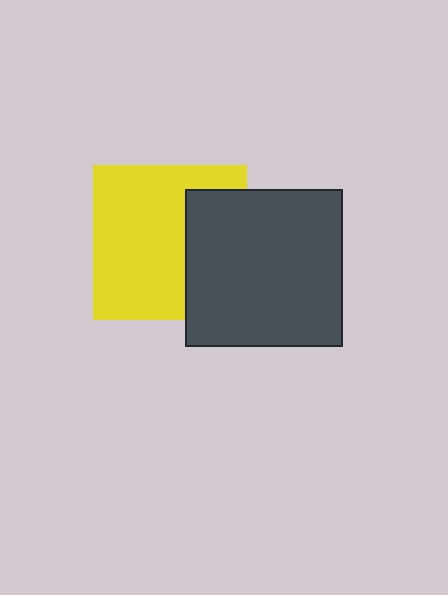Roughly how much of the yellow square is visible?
Most of it is visible (roughly 66%).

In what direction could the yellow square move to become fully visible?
The yellow square could move left. That would shift it out from behind the dark gray square entirely.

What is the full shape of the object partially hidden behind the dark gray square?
The partially hidden object is a yellow square.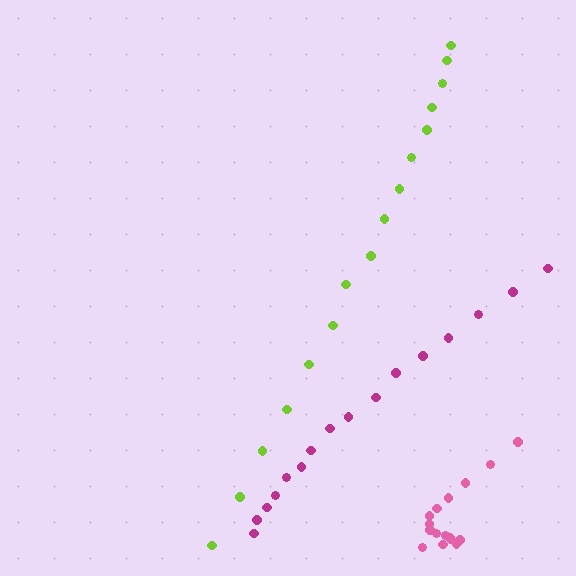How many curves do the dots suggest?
There are 3 distinct paths.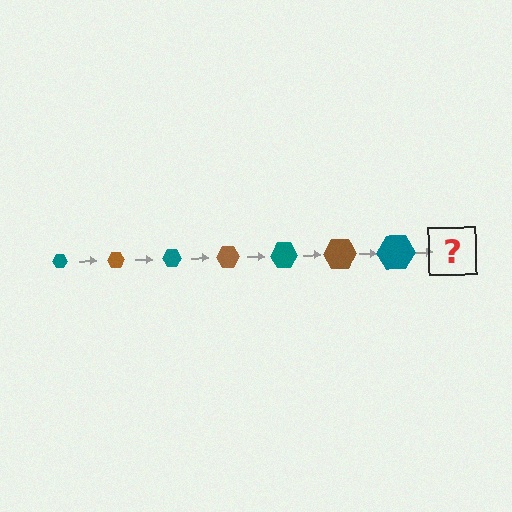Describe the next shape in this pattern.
It should be a brown hexagon, larger than the previous one.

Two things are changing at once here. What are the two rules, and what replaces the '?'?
The two rules are that the hexagon grows larger each step and the color cycles through teal and brown. The '?' should be a brown hexagon, larger than the previous one.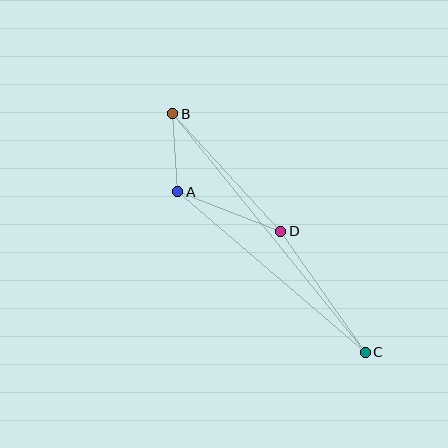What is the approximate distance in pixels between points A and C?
The distance between A and C is approximately 247 pixels.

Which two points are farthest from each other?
Points B and C are farthest from each other.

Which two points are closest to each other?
Points A and B are closest to each other.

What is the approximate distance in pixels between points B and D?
The distance between B and D is approximately 160 pixels.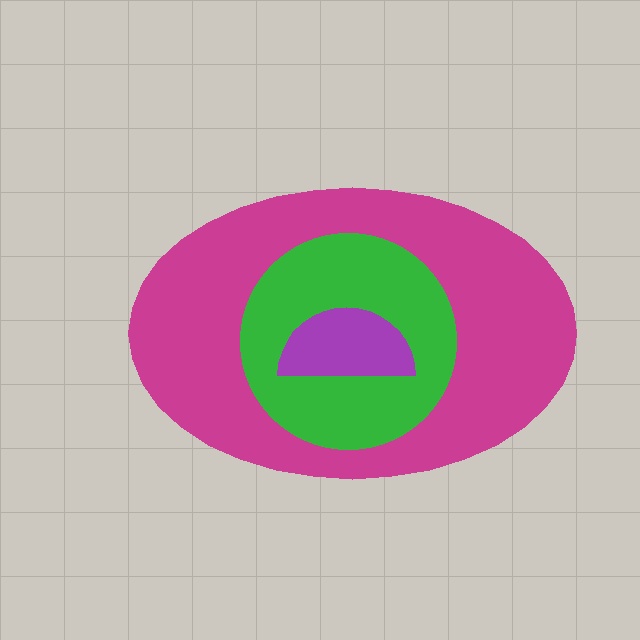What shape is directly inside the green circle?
The purple semicircle.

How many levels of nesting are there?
3.